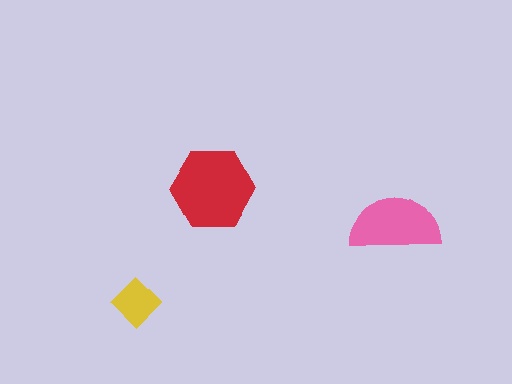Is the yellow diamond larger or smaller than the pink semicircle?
Smaller.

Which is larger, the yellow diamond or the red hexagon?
The red hexagon.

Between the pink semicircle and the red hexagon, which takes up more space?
The red hexagon.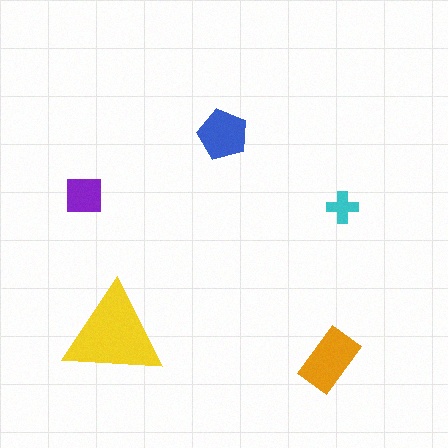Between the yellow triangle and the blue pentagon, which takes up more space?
The yellow triangle.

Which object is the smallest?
The cyan cross.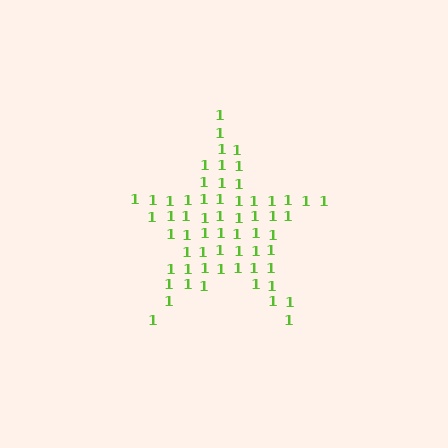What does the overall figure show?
The overall figure shows a star.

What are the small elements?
The small elements are digit 1's.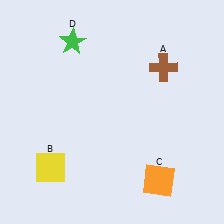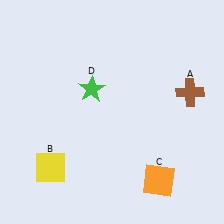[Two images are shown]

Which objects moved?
The objects that moved are: the brown cross (A), the green star (D).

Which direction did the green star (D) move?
The green star (D) moved down.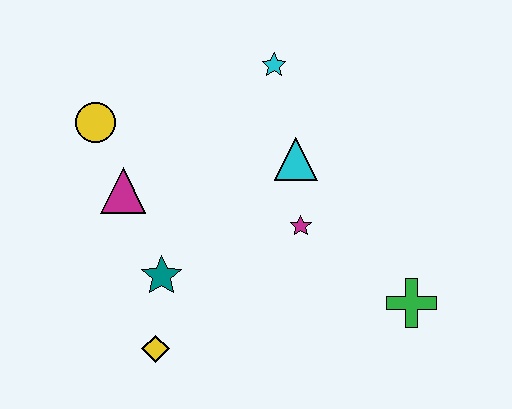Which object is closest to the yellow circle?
The magenta triangle is closest to the yellow circle.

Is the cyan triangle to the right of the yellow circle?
Yes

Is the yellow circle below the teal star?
No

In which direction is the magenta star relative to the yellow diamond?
The magenta star is to the right of the yellow diamond.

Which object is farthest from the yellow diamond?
The cyan star is farthest from the yellow diamond.